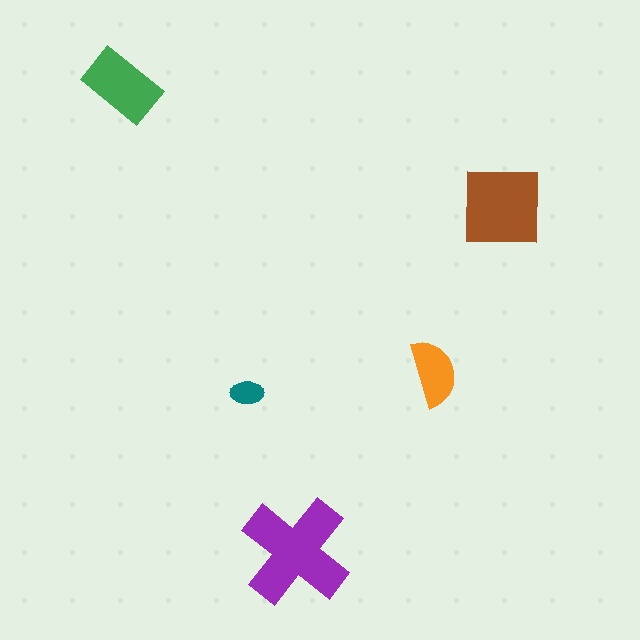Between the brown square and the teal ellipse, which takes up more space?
The brown square.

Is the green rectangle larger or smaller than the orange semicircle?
Larger.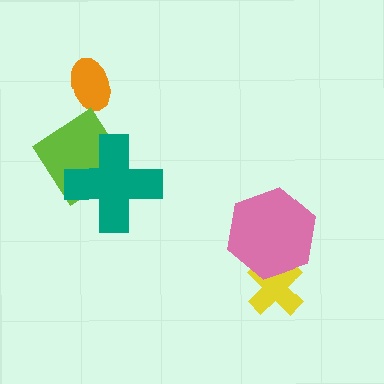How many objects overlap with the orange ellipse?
0 objects overlap with the orange ellipse.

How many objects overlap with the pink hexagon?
1 object overlaps with the pink hexagon.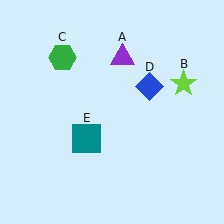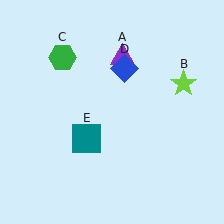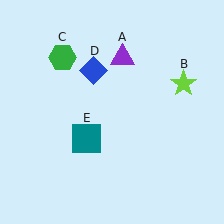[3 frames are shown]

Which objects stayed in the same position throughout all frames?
Purple triangle (object A) and lime star (object B) and green hexagon (object C) and teal square (object E) remained stationary.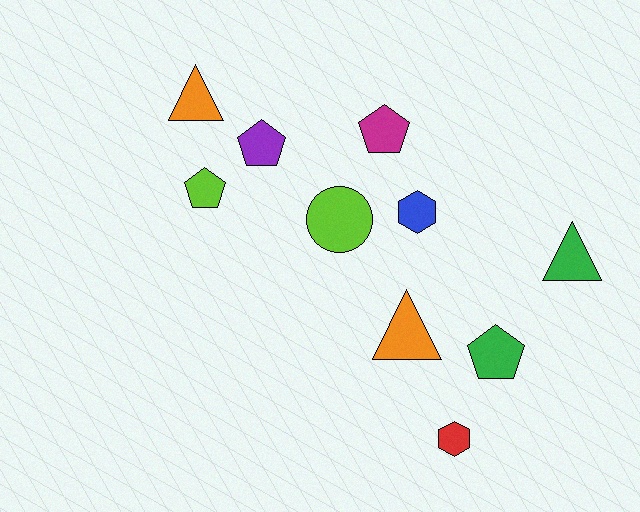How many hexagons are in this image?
There are 2 hexagons.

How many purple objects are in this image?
There is 1 purple object.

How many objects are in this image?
There are 10 objects.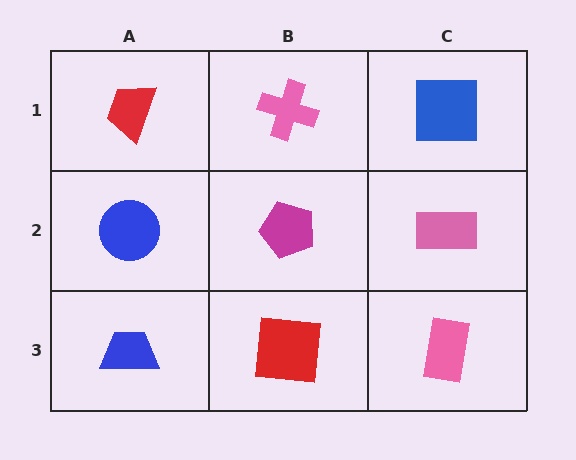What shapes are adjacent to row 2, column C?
A blue square (row 1, column C), a pink rectangle (row 3, column C), a magenta pentagon (row 2, column B).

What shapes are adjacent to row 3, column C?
A pink rectangle (row 2, column C), a red square (row 3, column B).